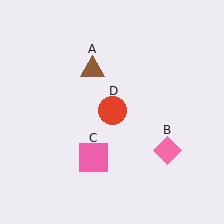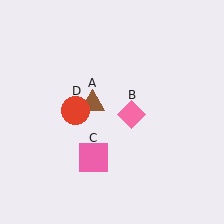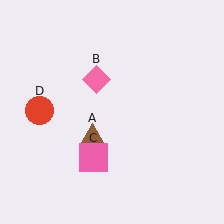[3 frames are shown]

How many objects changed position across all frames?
3 objects changed position: brown triangle (object A), pink diamond (object B), red circle (object D).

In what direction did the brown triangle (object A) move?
The brown triangle (object A) moved down.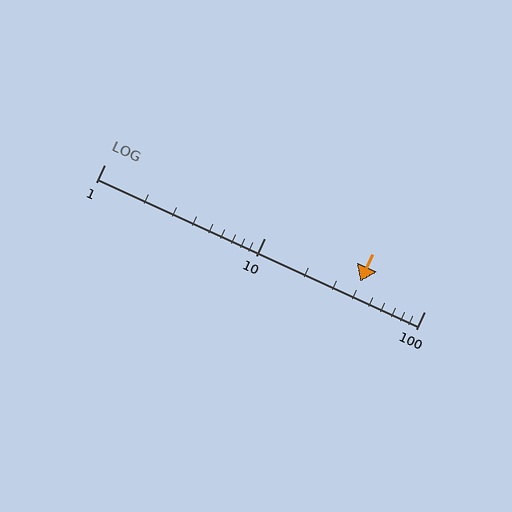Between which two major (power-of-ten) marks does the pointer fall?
The pointer is between 10 and 100.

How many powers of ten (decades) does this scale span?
The scale spans 2 decades, from 1 to 100.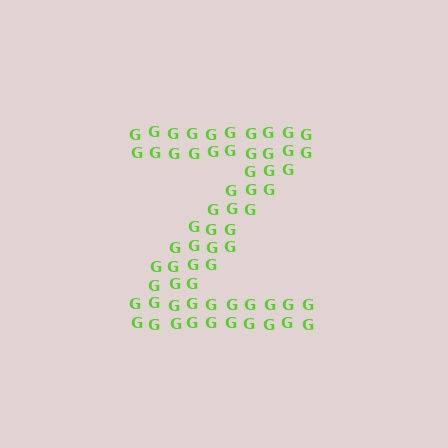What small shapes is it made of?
It is made of small letter G's.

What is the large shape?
The large shape is the letter Z.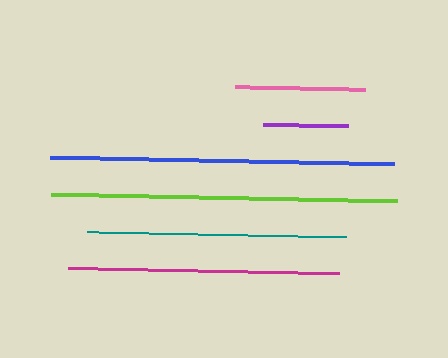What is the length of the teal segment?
The teal segment is approximately 259 pixels long.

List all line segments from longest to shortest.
From longest to shortest: lime, blue, magenta, teal, pink, purple.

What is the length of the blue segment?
The blue segment is approximately 344 pixels long.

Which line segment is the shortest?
The purple line is the shortest at approximately 85 pixels.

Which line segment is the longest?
The lime line is the longest at approximately 346 pixels.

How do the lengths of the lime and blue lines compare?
The lime and blue lines are approximately the same length.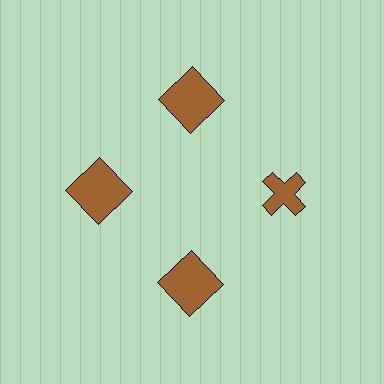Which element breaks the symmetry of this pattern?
The brown cross at roughly the 3 o'clock position breaks the symmetry. All other shapes are brown squares.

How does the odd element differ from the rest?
It has a different shape: cross instead of square.